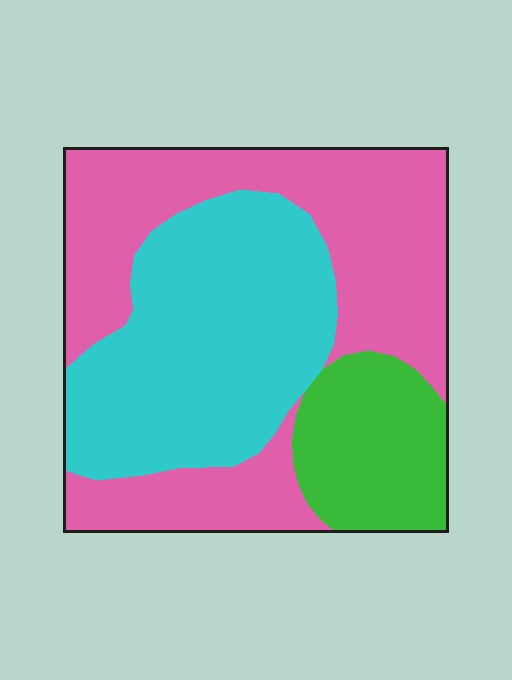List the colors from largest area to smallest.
From largest to smallest: pink, cyan, green.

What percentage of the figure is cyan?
Cyan takes up about three eighths (3/8) of the figure.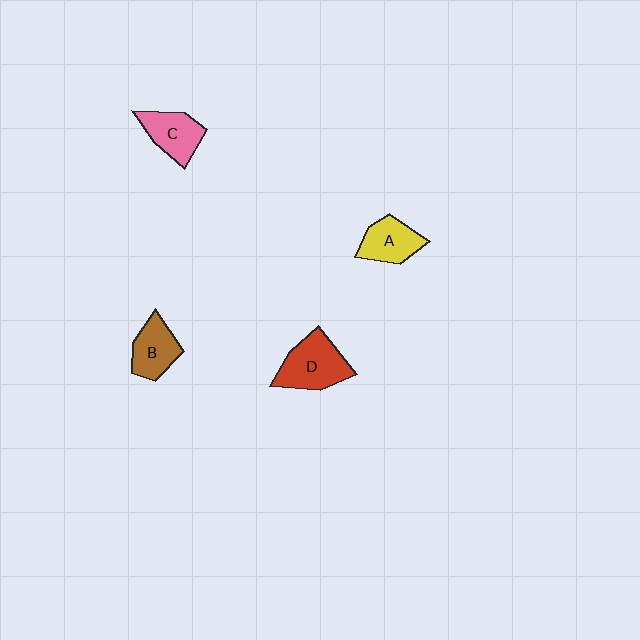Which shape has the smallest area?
Shape A (yellow).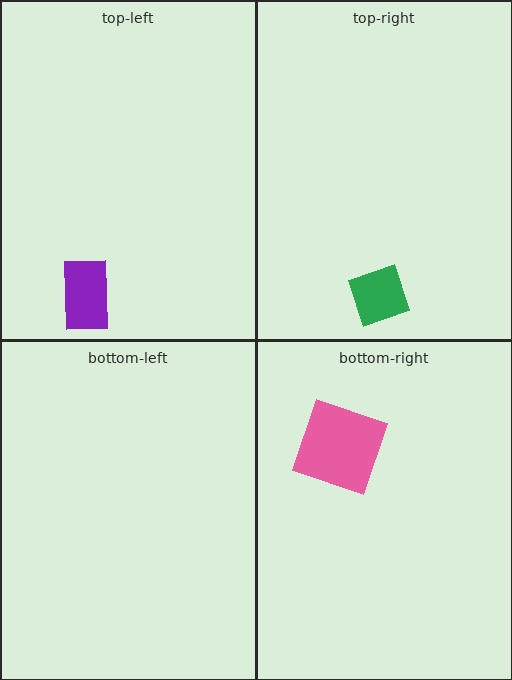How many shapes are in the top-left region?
1.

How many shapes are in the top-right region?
1.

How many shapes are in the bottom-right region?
1.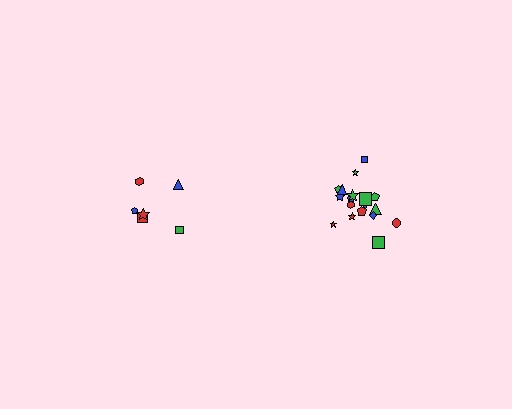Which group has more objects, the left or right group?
The right group.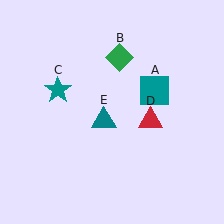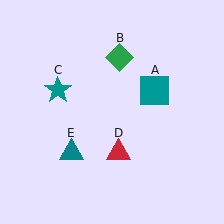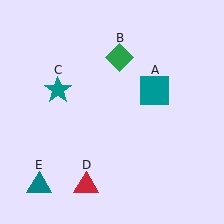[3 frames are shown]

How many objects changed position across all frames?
2 objects changed position: red triangle (object D), teal triangle (object E).